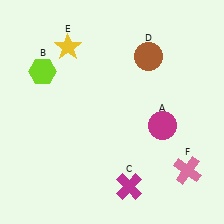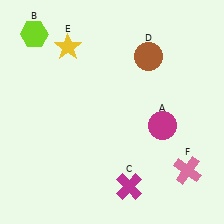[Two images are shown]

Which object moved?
The lime hexagon (B) moved up.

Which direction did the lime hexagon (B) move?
The lime hexagon (B) moved up.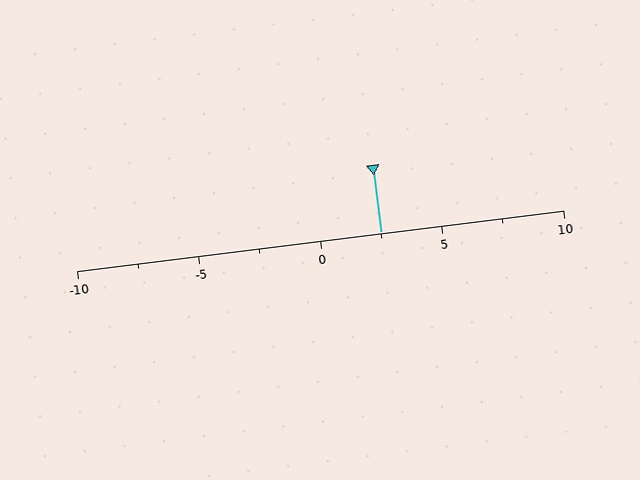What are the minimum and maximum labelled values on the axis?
The axis runs from -10 to 10.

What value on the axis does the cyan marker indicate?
The marker indicates approximately 2.5.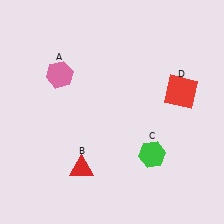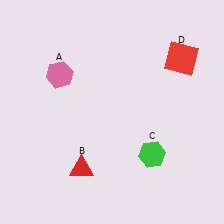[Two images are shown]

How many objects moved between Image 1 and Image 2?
1 object moved between the two images.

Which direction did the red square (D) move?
The red square (D) moved up.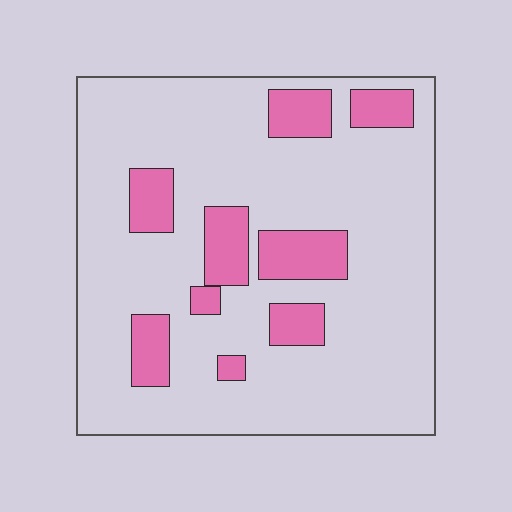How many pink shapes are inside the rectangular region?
9.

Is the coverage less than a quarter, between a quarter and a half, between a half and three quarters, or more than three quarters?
Less than a quarter.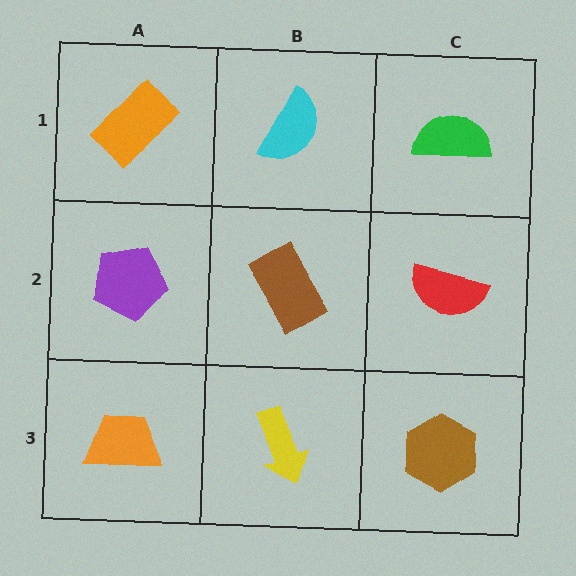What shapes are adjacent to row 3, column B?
A brown rectangle (row 2, column B), an orange trapezoid (row 3, column A), a brown hexagon (row 3, column C).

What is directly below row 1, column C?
A red semicircle.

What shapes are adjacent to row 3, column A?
A purple pentagon (row 2, column A), a yellow arrow (row 3, column B).